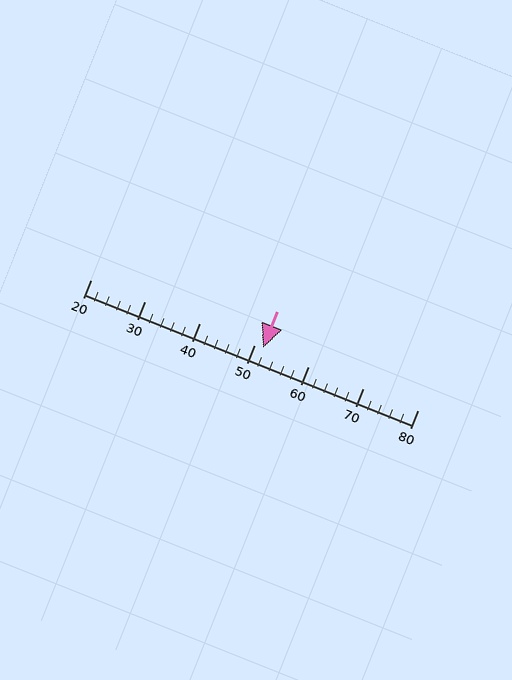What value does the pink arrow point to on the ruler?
The pink arrow points to approximately 52.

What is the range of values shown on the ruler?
The ruler shows values from 20 to 80.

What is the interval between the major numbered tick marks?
The major tick marks are spaced 10 units apart.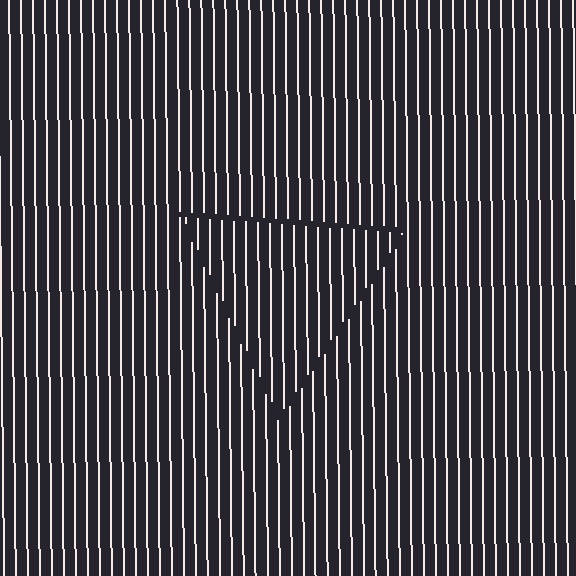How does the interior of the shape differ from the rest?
The interior of the shape contains the same grating, shifted by half a period — the contour is defined by the phase discontinuity where line-ends from the inner and outer gratings abut.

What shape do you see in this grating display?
An illusory triangle. The interior of the shape contains the same grating, shifted by half a period — the contour is defined by the phase discontinuity where line-ends from the inner and outer gratings abut.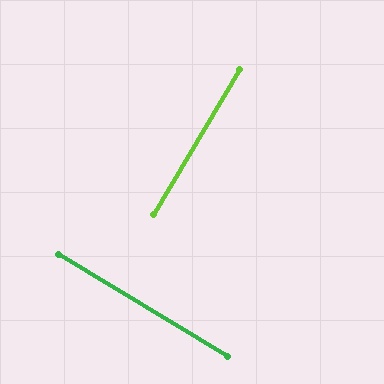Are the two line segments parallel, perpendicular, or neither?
Perpendicular — they meet at approximately 89°.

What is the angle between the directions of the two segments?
Approximately 89 degrees.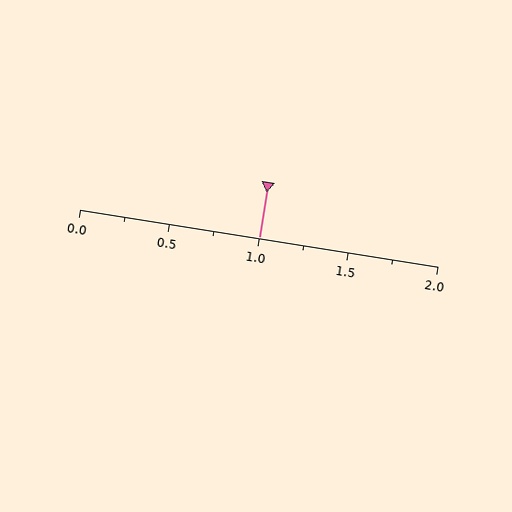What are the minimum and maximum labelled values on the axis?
The axis runs from 0.0 to 2.0.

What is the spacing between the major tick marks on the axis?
The major ticks are spaced 0.5 apart.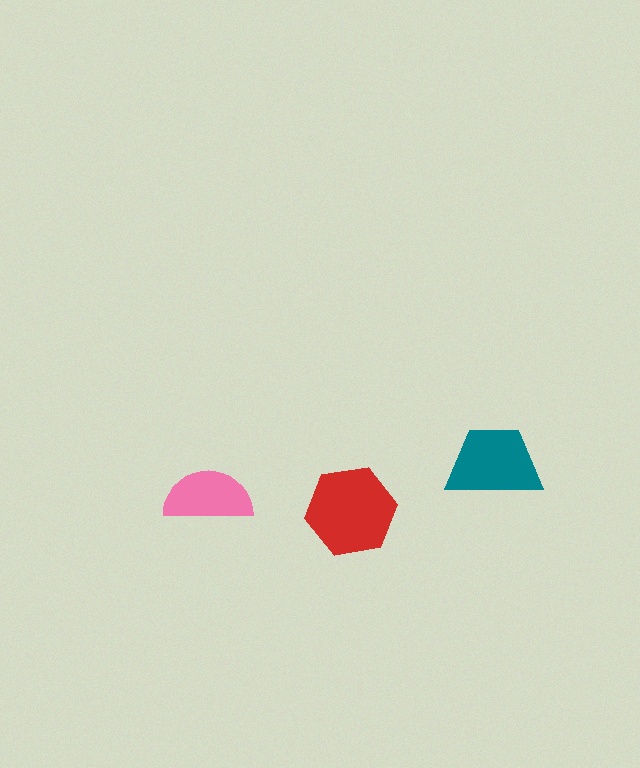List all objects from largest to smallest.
The red hexagon, the teal trapezoid, the pink semicircle.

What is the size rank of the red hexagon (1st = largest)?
1st.